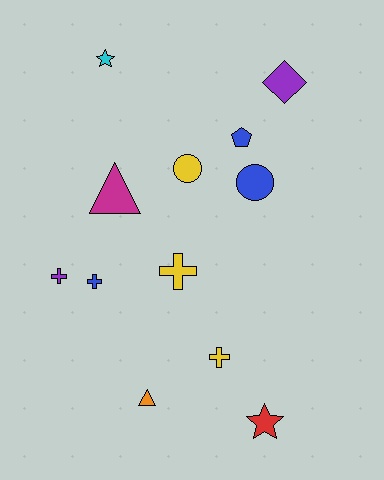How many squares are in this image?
There are no squares.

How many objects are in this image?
There are 12 objects.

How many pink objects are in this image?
There are no pink objects.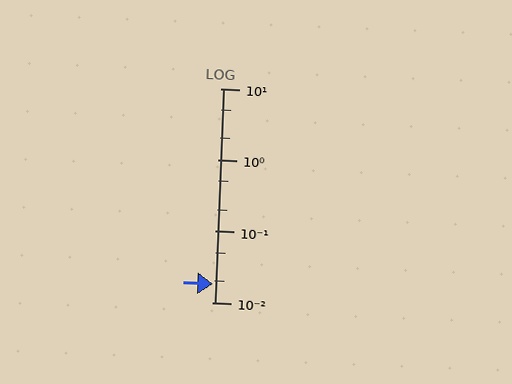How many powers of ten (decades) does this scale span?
The scale spans 3 decades, from 0.01 to 10.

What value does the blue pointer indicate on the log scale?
The pointer indicates approximately 0.018.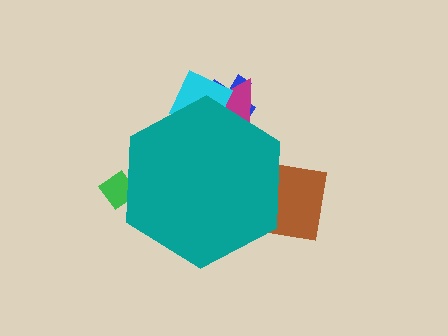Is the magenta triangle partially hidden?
Yes, the magenta triangle is partially hidden behind the teal hexagon.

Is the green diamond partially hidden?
Yes, the green diamond is partially hidden behind the teal hexagon.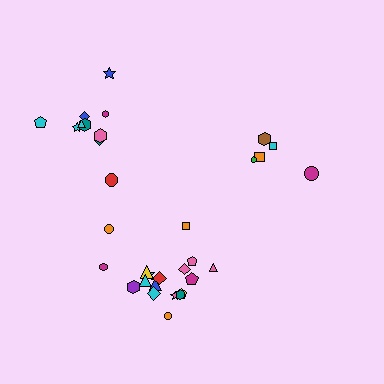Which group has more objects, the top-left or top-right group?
The top-left group.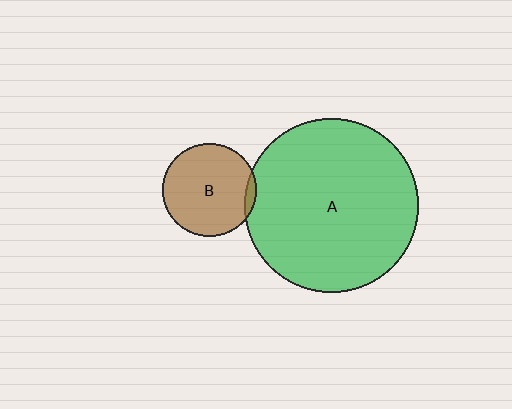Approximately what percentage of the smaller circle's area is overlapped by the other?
Approximately 5%.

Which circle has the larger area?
Circle A (green).